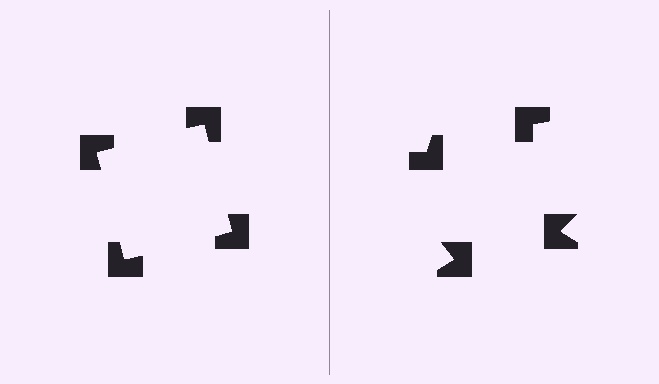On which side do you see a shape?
An illusory square appears on the left side. On the right side the wedge cuts are rotated, so no coherent shape forms.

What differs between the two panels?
The notched squares are positioned identically on both sides; only the wedge orientations differ. On the left they align to a square; on the right they are misaligned.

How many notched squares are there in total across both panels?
8 — 4 on each side.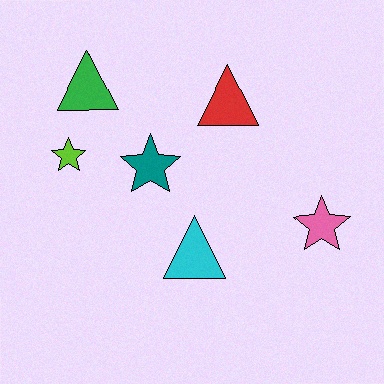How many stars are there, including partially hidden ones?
There are 3 stars.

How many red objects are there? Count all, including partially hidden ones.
There is 1 red object.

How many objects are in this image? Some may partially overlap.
There are 6 objects.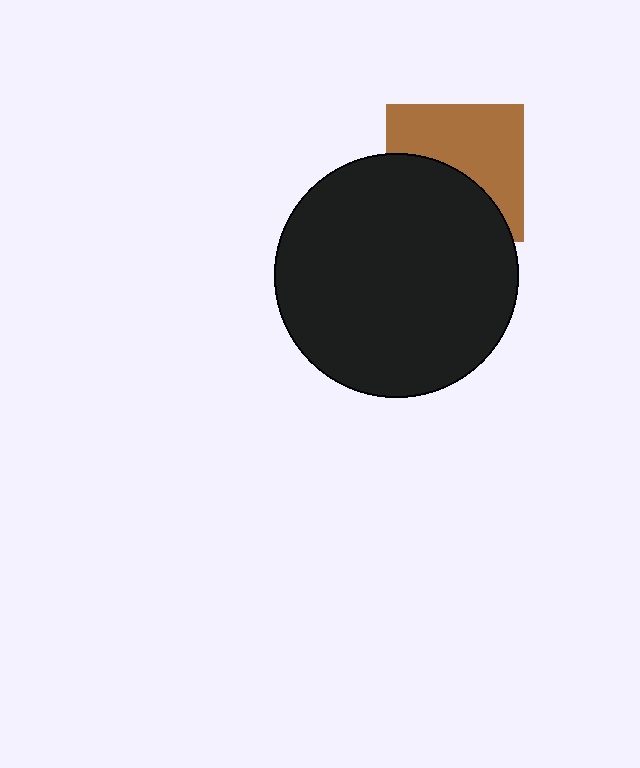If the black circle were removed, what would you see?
You would see the complete brown square.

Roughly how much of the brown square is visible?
About half of it is visible (roughly 55%).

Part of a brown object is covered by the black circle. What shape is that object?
It is a square.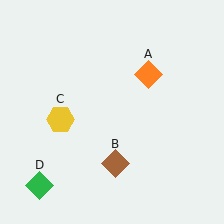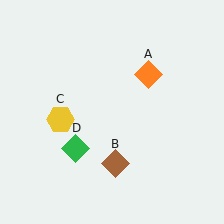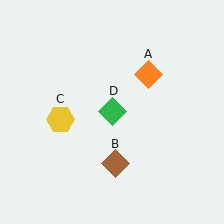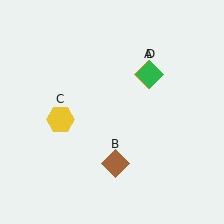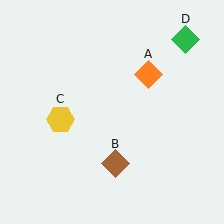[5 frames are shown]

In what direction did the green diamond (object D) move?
The green diamond (object D) moved up and to the right.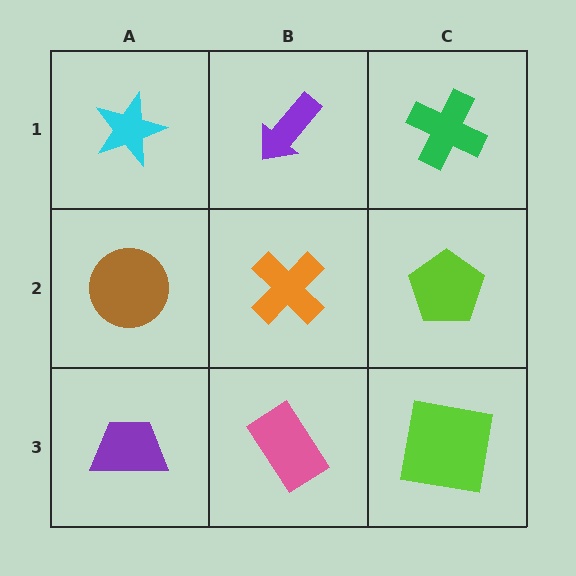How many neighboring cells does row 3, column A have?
2.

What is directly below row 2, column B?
A pink rectangle.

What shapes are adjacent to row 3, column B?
An orange cross (row 2, column B), a purple trapezoid (row 3, column A), a lime square (row 3, column C).